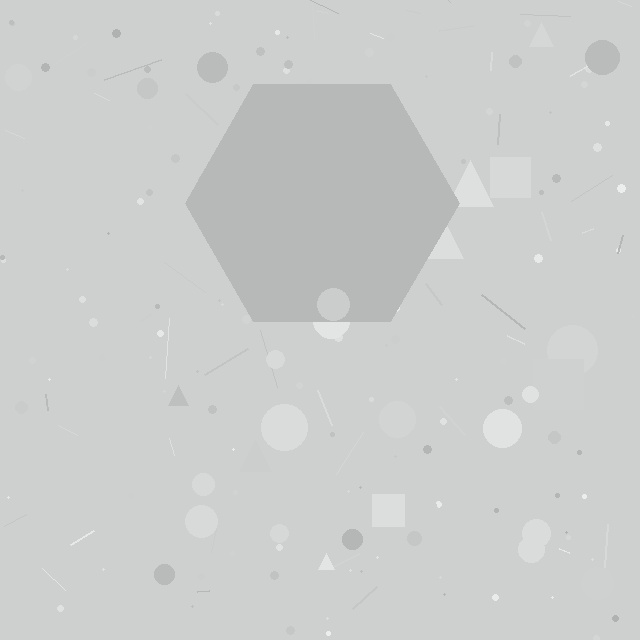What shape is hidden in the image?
A hexagon is hidden in the image.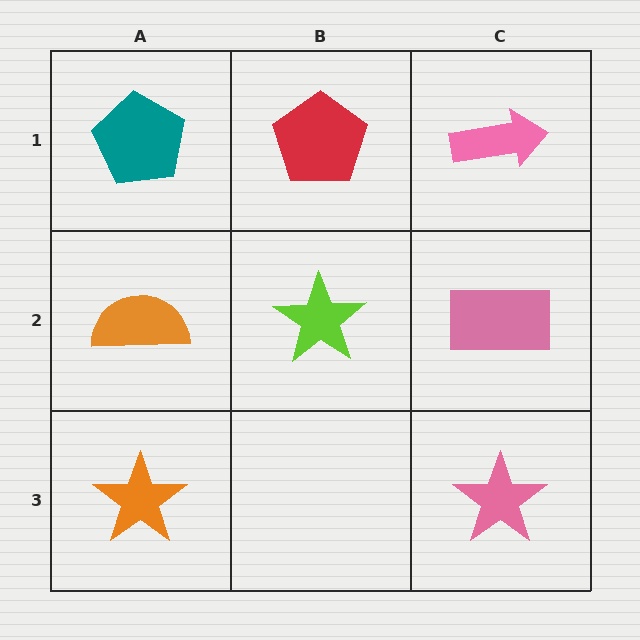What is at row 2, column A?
An orange semicircle.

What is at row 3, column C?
A pink star.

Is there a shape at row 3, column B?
No, that cell is empty.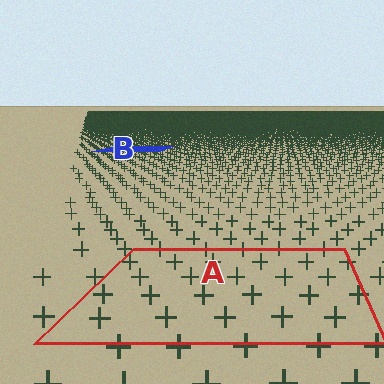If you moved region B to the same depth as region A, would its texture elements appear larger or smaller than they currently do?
They would appear larger. At a closer depth, the same texture elements are projected at a bigger on-screen size.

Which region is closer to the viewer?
Region A is closer. The texture elements there are larger and more spread out.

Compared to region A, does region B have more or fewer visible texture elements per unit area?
Region B has more texture elements per unit area — they are packed more densely because it is farther away.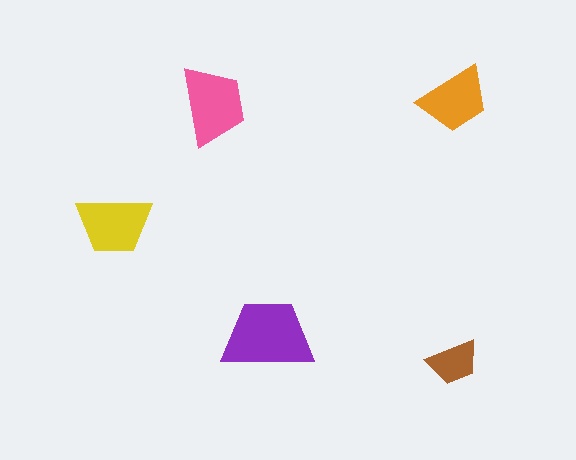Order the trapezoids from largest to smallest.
the purple one, the pink one, the yellow one, the orange one, the brown one.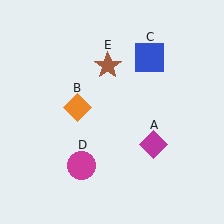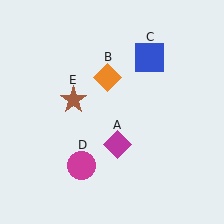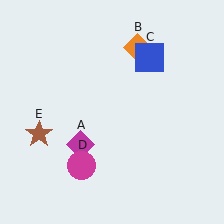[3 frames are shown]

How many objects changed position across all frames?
3 objects changed position: magenta diamond (object A), orange diamond (object B), brown star (object E).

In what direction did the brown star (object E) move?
The brown star (object E) moved down and to the left.